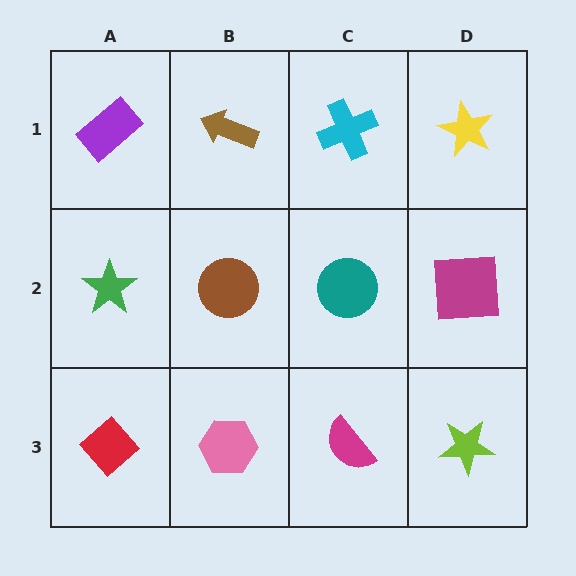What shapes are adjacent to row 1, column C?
A teal circle (row 2, column C), a brown arrow (row 1, column B), a yellow star (row 1, column D).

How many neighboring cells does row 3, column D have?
2.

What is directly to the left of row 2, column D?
A teal circle.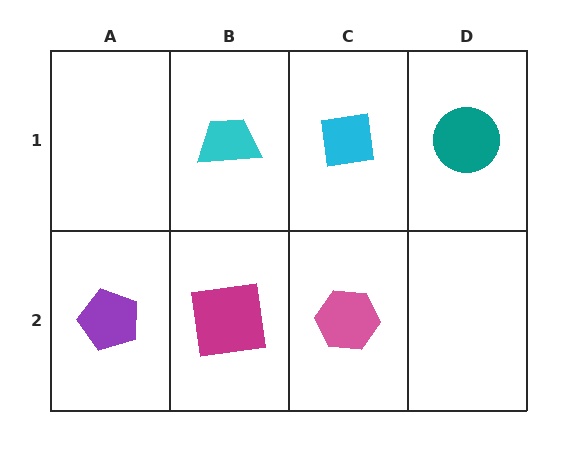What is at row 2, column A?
A purple pentagon.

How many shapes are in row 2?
3 shapes.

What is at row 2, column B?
A magenta square.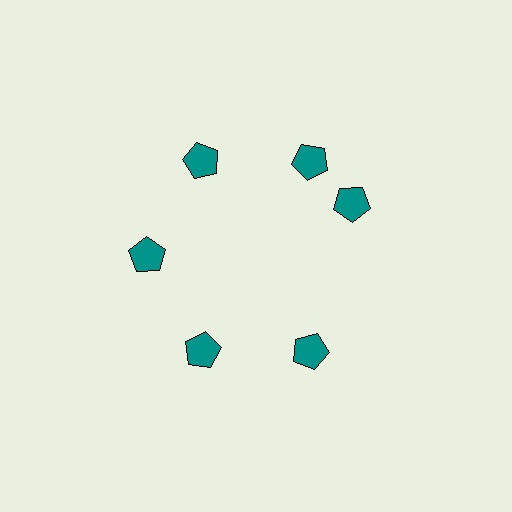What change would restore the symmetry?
The symmetry would be restored by rotating it back into even spacing with its neighbors so that all 6 pentagons sit at equal angles and equal distance from the center.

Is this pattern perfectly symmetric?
No. The 6 teal pentagons are arranged in a ring, but one element near the 3 o'clock position is rotated out of alignment along the ring, breaking the 6-fold rotational symmetry.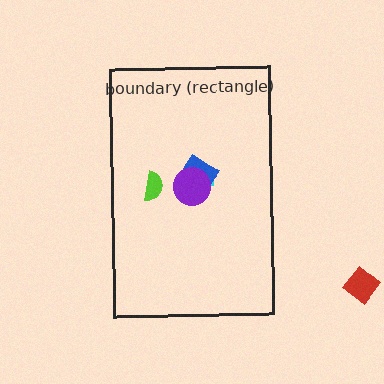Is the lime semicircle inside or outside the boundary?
Inside.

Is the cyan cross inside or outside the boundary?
Inside.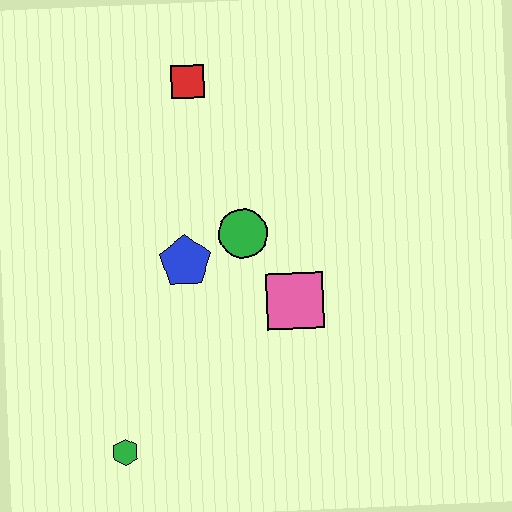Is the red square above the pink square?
Yes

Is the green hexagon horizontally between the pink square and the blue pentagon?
No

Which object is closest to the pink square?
The green circle is closest to the pink square.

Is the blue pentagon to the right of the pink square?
No